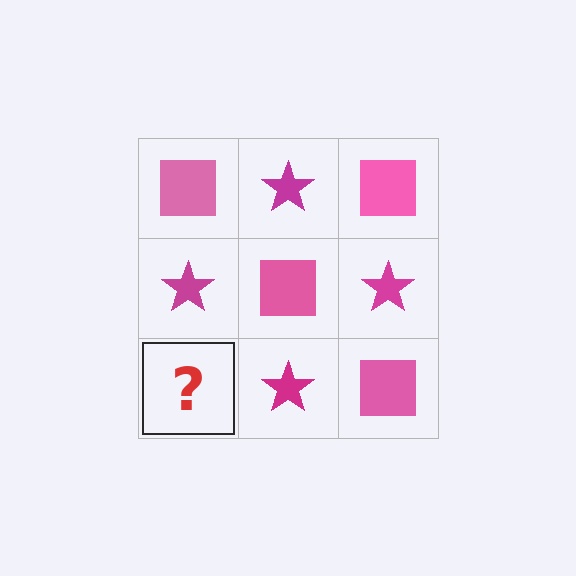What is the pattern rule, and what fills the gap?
The rule is that it alternates pink square and magenta star in a checkerboard pattern. The gap should be filled with a pink square.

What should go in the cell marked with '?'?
The missing cell should contain a pink square.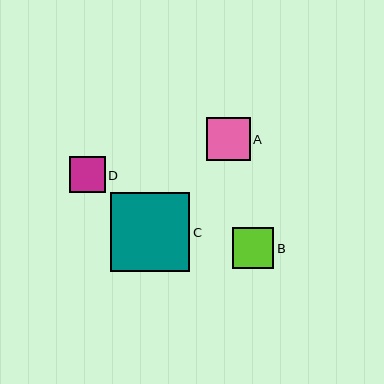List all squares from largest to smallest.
From largest to smallest: C, A, B, D.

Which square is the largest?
Square C is the largest with a size of approximately 80 pixels.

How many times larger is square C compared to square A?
Square C is approximately 1.8 times the size of square A.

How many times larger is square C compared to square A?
Square C is approximately 1.8 times the size of square A.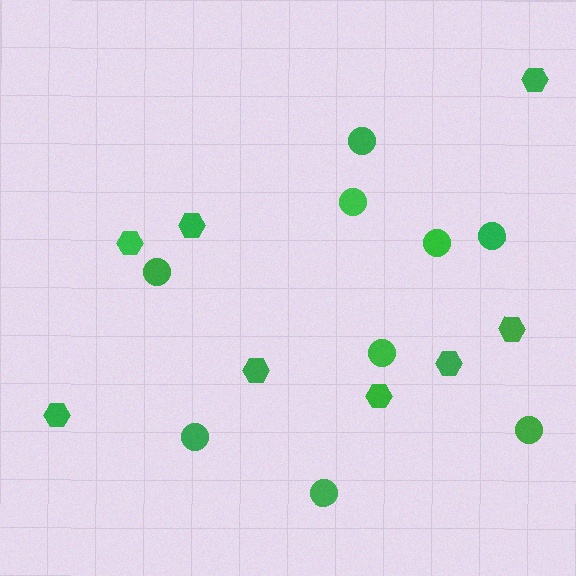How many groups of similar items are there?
There are 2 groups: one group of circles (9) and one group of hexagons (8).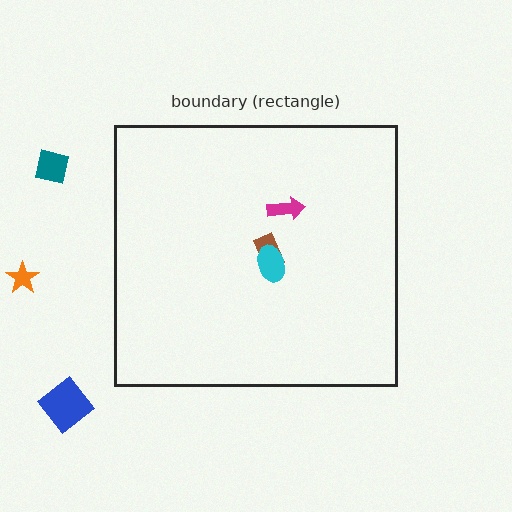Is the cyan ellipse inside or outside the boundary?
Inside.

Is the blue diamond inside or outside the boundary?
Outside.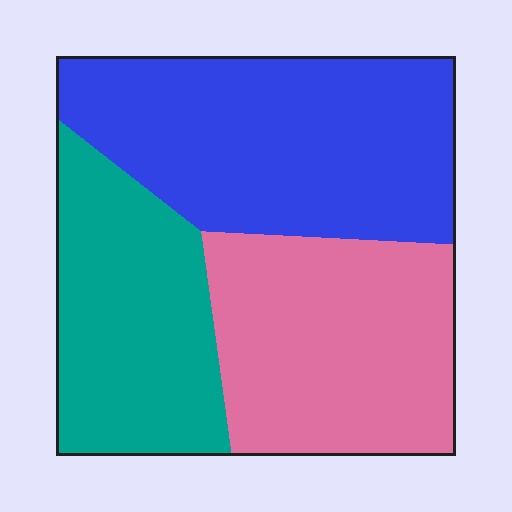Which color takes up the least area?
Teal, at roughly 30%.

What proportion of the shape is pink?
Pink covers around 35% of the shape.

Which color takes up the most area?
Blue, at roughly 40%.